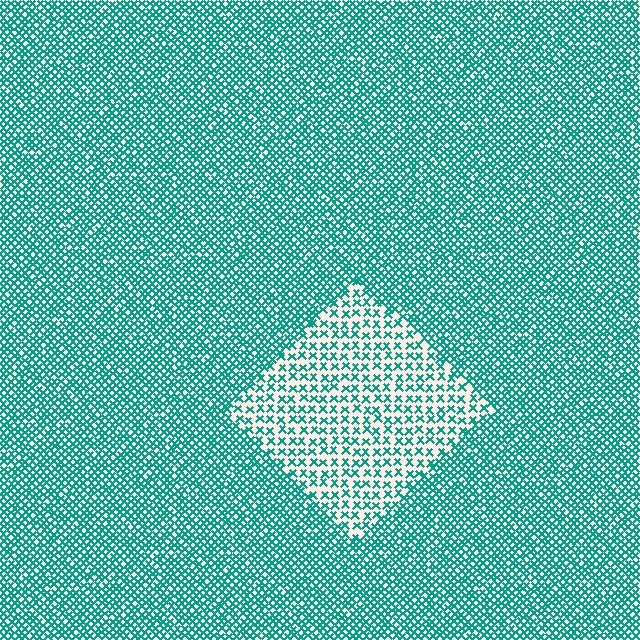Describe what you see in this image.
The image contains small teal elements arranged at two different densities. A diamond-shaped region is visible where the elements are less densely packed than the surrounding area.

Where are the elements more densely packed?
The elements are more densely packed outside the diamond boundary.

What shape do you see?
I see a diamond.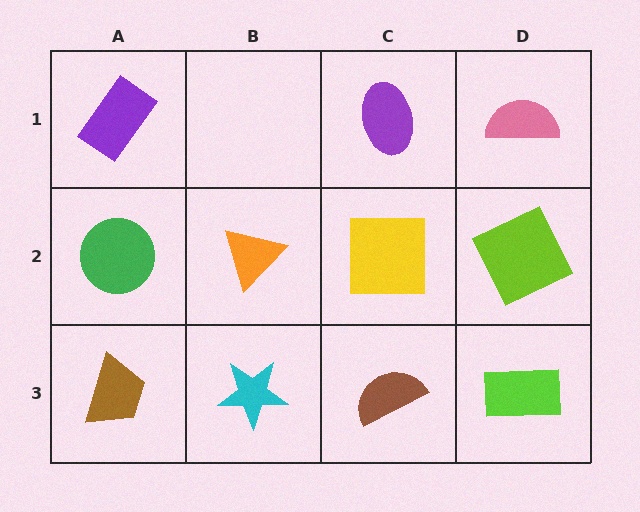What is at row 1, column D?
A pink semicircle.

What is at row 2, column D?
A lime square.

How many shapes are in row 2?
4 shapes.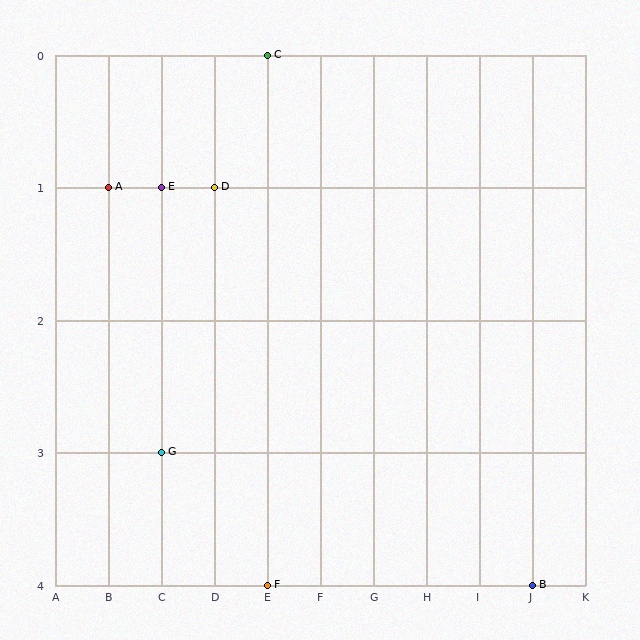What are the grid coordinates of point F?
Point F is at grid coordinates (E, 4).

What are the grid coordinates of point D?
Point D is at grid coordinates (D, 1).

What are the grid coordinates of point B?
Point B is at grid coordinates (J, 4).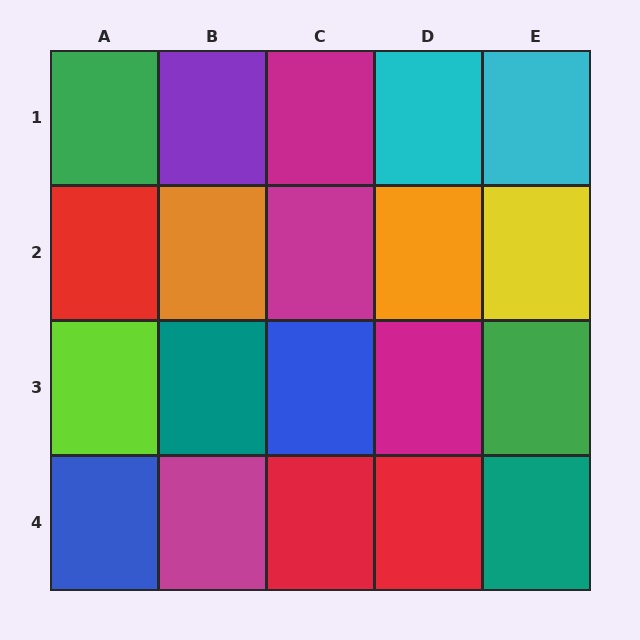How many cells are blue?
2 cells are blue.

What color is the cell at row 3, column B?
Teal.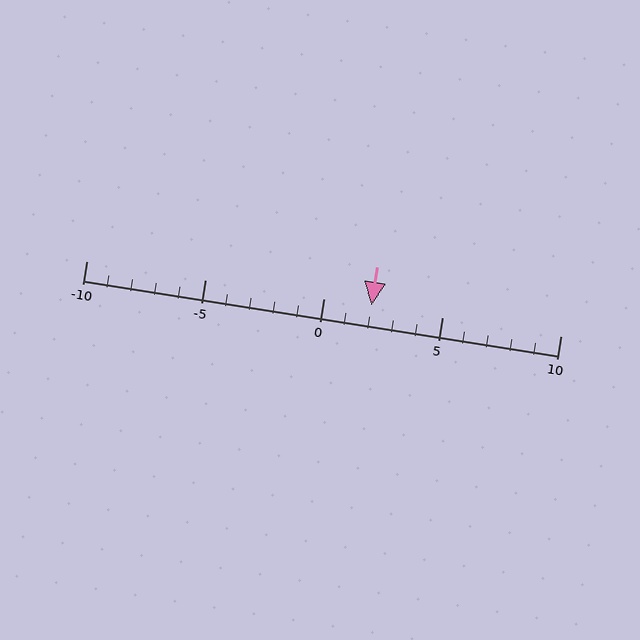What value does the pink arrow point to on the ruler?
The pink arrow points to approximately 2.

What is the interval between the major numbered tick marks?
The major tick marks are spaced 5 units apart.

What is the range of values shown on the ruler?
The ruler shows values from -10 to 10.